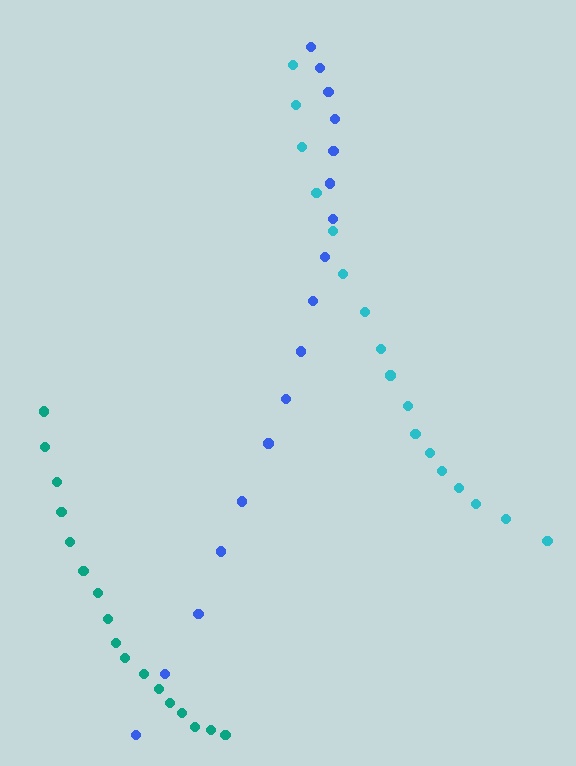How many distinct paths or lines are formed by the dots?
There are 3 distinct paths.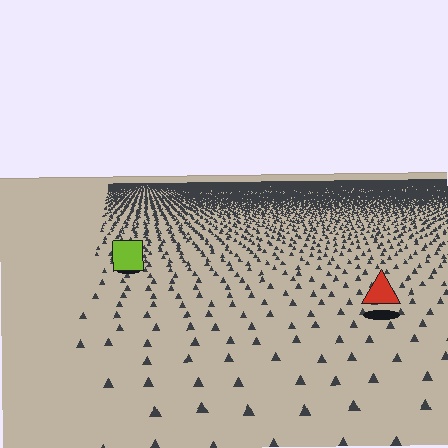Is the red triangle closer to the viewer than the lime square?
Yes. The red triangle is closer — you can tell from the texture gradient: the ground texture is coarser near it.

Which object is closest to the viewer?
The red triangle is closest. The texture marks near it are larger and more spread out.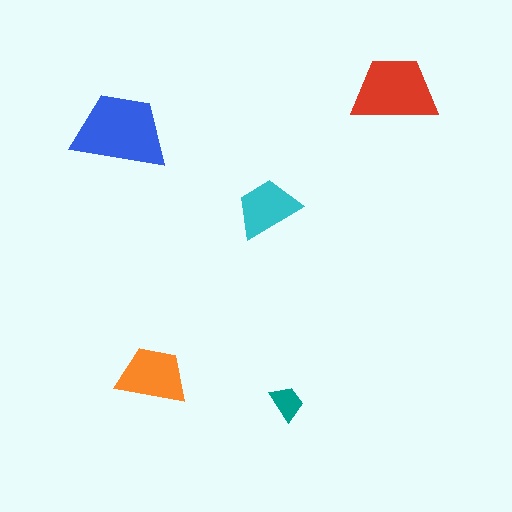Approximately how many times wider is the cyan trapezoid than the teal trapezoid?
About 2 times wider.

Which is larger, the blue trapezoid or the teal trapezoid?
The blue one.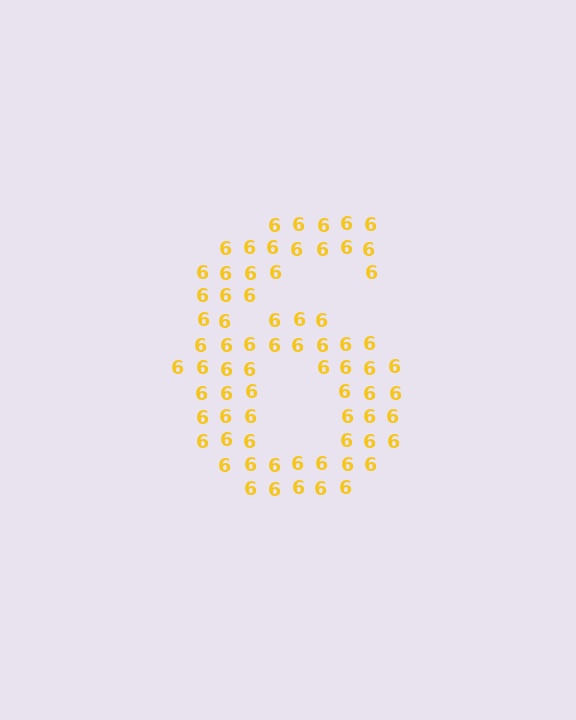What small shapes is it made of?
It is made of small digit 6's.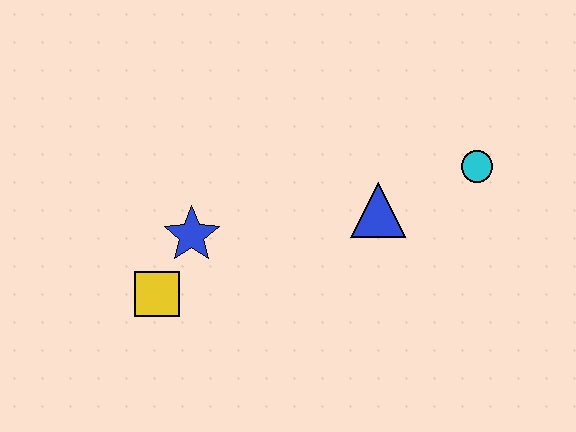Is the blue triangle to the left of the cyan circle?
Yes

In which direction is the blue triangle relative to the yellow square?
The blue triangle is to the right of the yellow square.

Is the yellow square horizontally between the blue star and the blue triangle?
No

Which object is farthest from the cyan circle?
The yellow square is farthest from the cyan circle.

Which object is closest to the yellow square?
The blue star is closest to the yellow square.